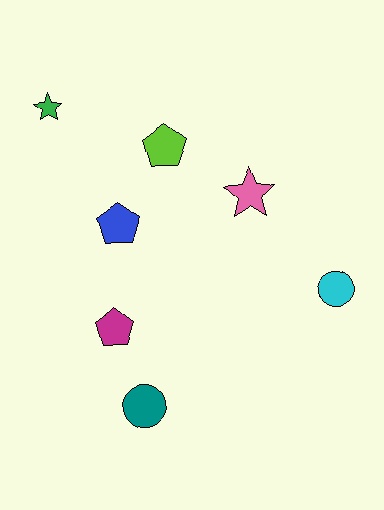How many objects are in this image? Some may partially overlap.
There are 7 objects.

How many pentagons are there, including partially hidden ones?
There are 3 pentagons.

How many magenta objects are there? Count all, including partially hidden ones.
There is 1 magenta object.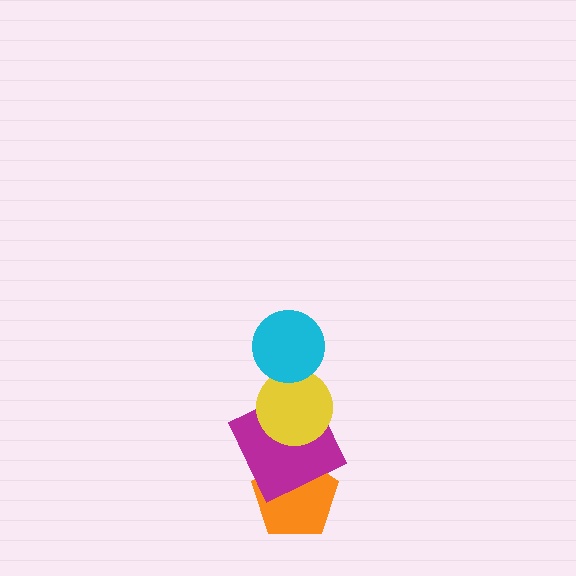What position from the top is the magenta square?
The magenta square is 3rd from the top.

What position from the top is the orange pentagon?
The orange pentagon is 4th from the top.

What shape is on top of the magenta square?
The yellow circle is on top of the magenta square.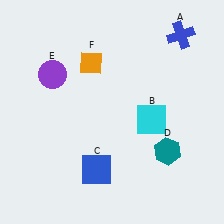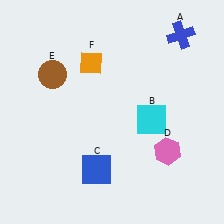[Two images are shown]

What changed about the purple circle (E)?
In Image 1, E is purple. In Image 2, it changed to brown.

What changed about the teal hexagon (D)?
In Image 1, D is teal. In Image 2, it changed to pink.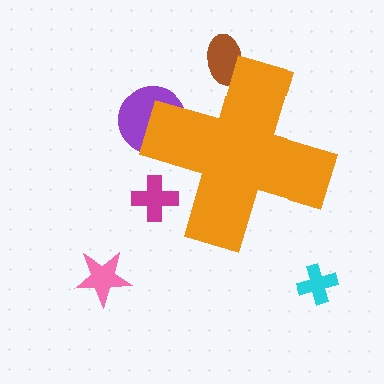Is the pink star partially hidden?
No, the pink star is fully visible.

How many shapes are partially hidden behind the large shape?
3 shapes are partially hidden.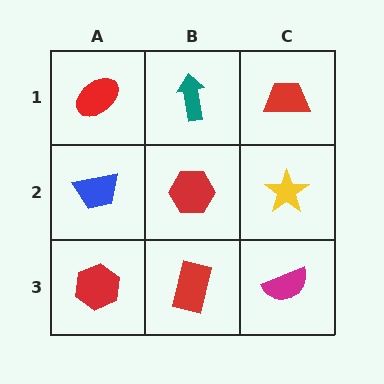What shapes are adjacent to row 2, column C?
A red trapezoid (row 1, column C), a magenta semicircle (row 3, column C), a red hexagon (row 2, column B).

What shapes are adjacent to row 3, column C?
A yellow star (row 2, column C), a red rectangle (row 3, column B).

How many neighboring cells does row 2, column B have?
4.